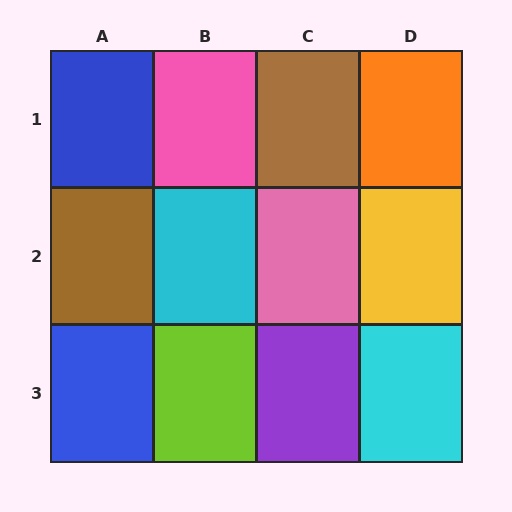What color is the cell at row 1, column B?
Pink.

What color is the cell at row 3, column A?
Blue.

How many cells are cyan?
2 cells are cyan.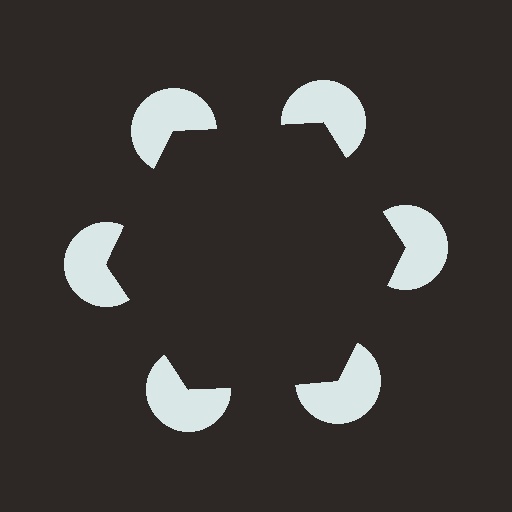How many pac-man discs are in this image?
There are 6 — one at each vertex of the illusory hexagon.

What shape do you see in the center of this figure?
An illusory hexagon — its edges are inferred from the aligned wedge cuts in the pac-man discs, not physically drawn.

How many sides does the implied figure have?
6 sides.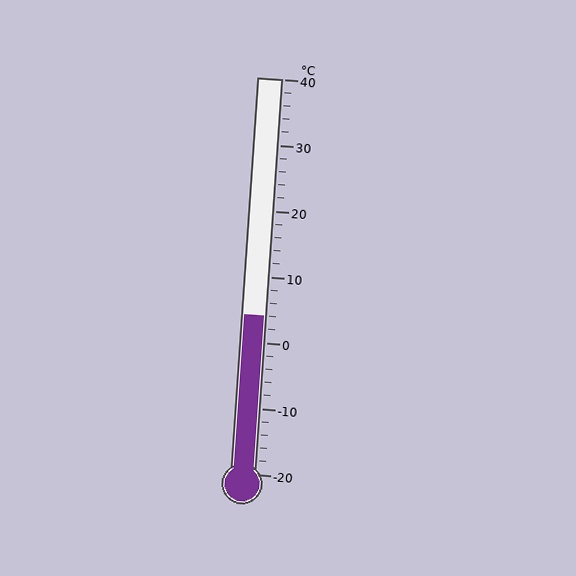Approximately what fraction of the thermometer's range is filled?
The thermometer is filled to approximately 40% of its range.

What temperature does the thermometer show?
The thermometer shows approximately 4°C.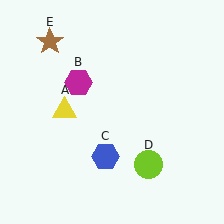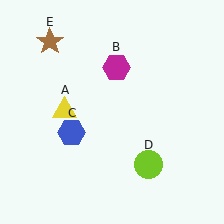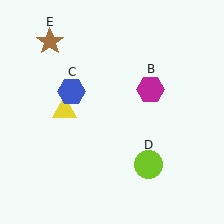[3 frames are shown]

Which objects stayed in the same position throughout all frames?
Yellow triangle (object A) and lime circle (object D) and brown star (object E) remained stationary.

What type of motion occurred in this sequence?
The magenta hexagon (object B), blue hexagon (object C) rotated clockwise around the center of the scene.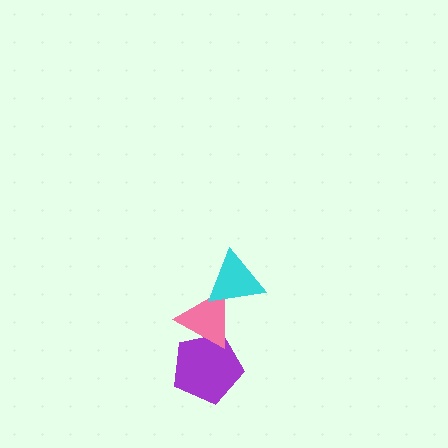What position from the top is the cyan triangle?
The cyan triangle is 1st from the top.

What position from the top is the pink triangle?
The pink triangle is 2nd from the top.